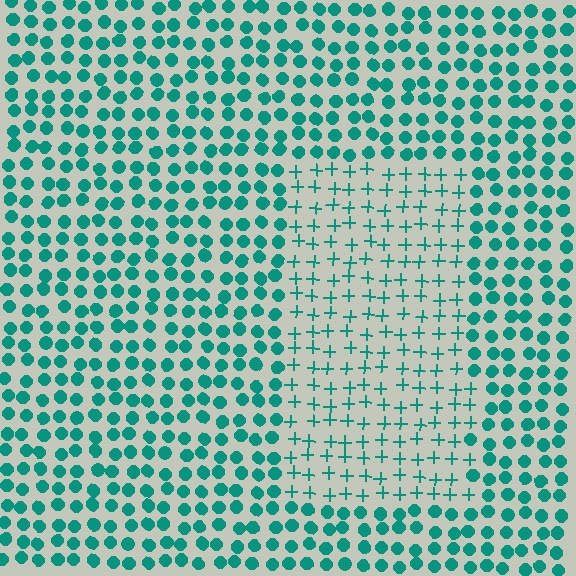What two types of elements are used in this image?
The image uses plus signs inside the rectangle region and circles outside it.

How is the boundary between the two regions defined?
The boundary is defined by a change in element shape: plus signs inside vs. circles outside. All elements share the same color and spacing.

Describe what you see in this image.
The image is filled with small teal elements arranged in a uniform grid. A rectangle-shaped region contains plus signs, while the surrounding area contains circles. The boundary is defined purely by the change in element shape.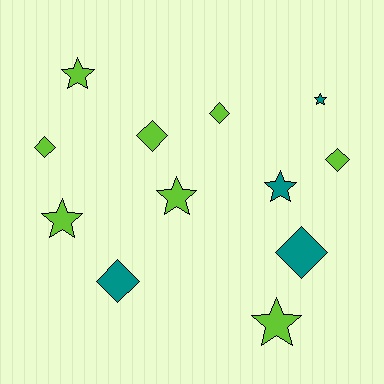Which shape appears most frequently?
Diamond, with 6 objects.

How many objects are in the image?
There are 12 objects.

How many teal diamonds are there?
There are 2 teal diamonds.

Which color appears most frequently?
Lime, with 8 objects.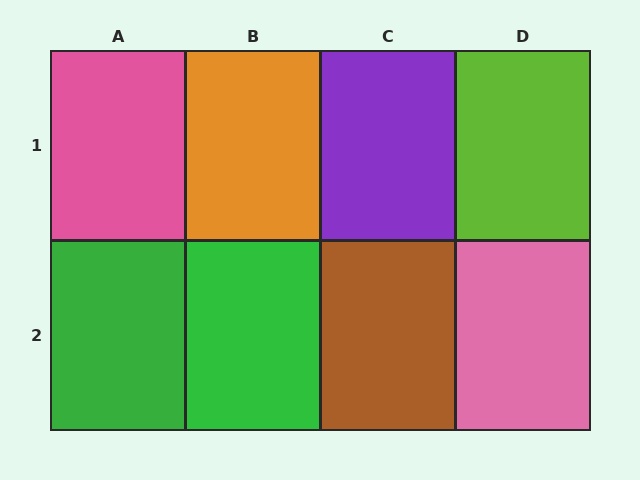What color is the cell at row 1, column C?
Purple.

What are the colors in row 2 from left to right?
Green, green, brown, pink.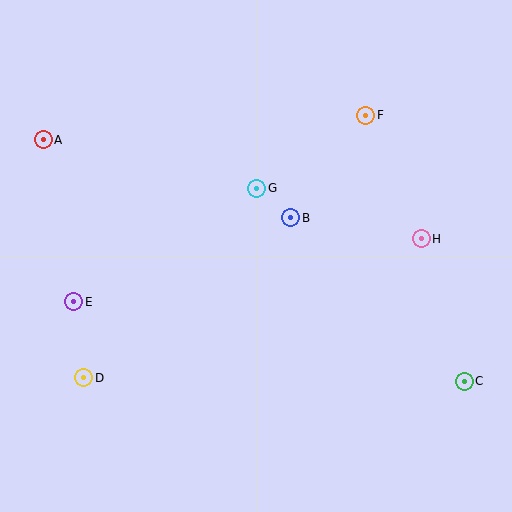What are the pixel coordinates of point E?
Point E is at (74, 302).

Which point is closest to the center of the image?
Point B at (291, 218) is closest to the center.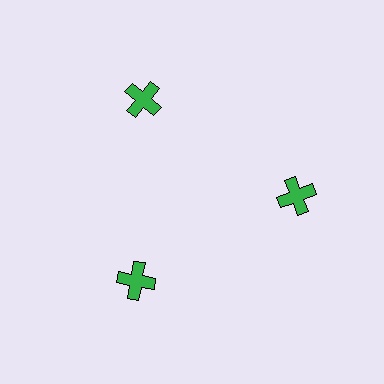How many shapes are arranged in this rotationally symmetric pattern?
There are 3 shapes, arranged in 3 groups of 1.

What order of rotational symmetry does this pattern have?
This pattern has 3-fold rotational symmetry.